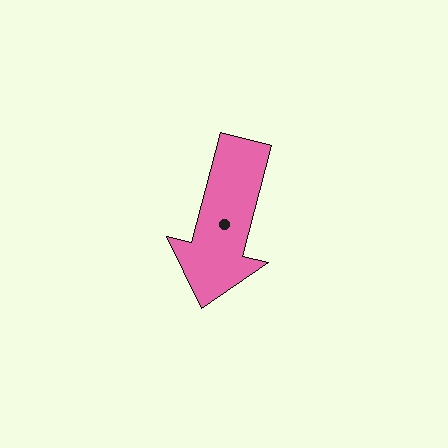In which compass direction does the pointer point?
South.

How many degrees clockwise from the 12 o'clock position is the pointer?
Approximately 195 degrees.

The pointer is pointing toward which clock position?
Roughly 6 o'clock.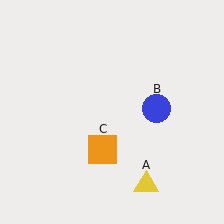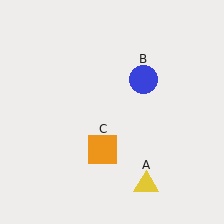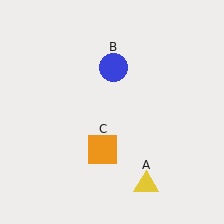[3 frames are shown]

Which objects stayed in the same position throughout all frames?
Yellow triangle (object A) and orange square (object C) remained stationary.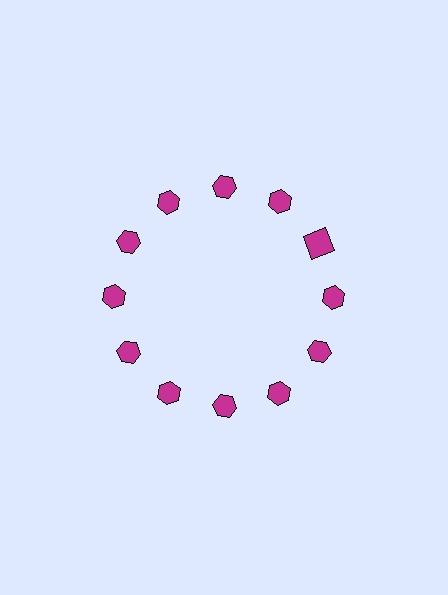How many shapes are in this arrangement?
There are 12 shapes arranged in a ring pattern.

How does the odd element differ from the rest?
It has a different shape: square instead of hexagon.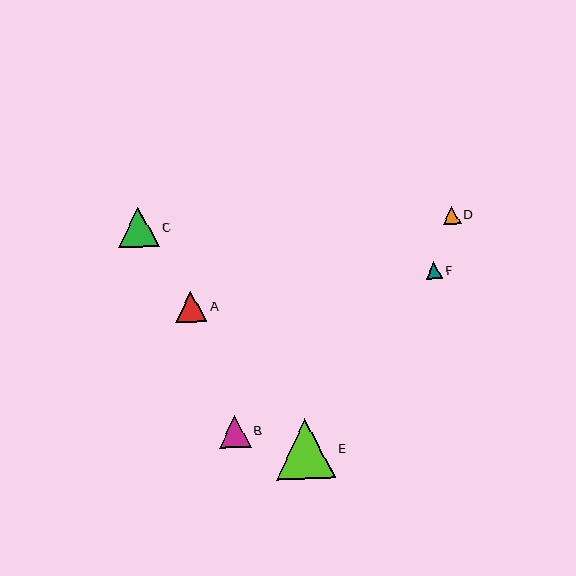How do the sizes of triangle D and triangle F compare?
Triangle D and triangle F are approximately the same size.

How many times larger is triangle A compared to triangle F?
Triangle A is approximately 1.9 times the size of triangle F.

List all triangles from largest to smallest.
From largest to smallest: E, C, B, A, D, F.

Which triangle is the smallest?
Triangle F is the smallest with a size of approximately 17 pixels.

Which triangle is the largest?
Triangle E is the largest with a size of approximately 59 pixels.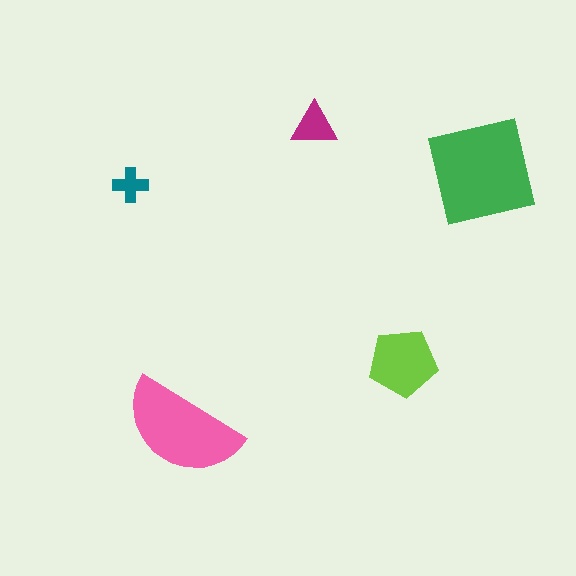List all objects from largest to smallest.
The green square, the pink semicircle, the lime pentagon, the magenta triangle, the teal cross.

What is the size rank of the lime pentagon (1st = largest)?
3rd.